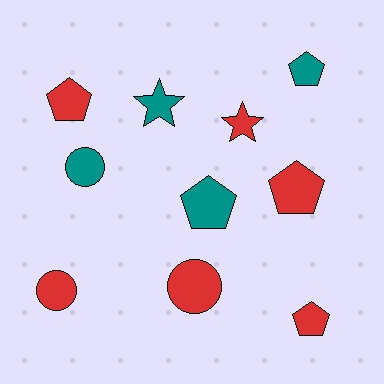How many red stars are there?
There is 1 red star.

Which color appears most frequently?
Red, with 6 objects.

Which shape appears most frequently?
Pentagon, with 5 objects.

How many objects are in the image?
There are 10 objects.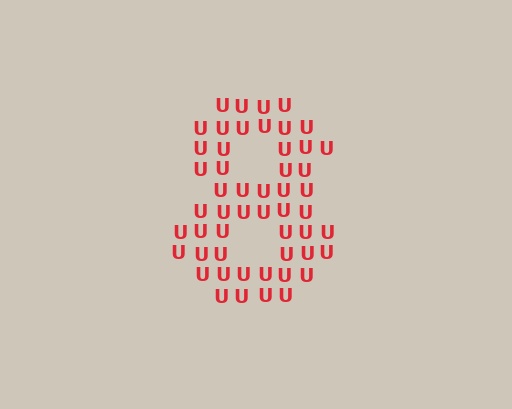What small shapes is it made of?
It is made of small letter U's.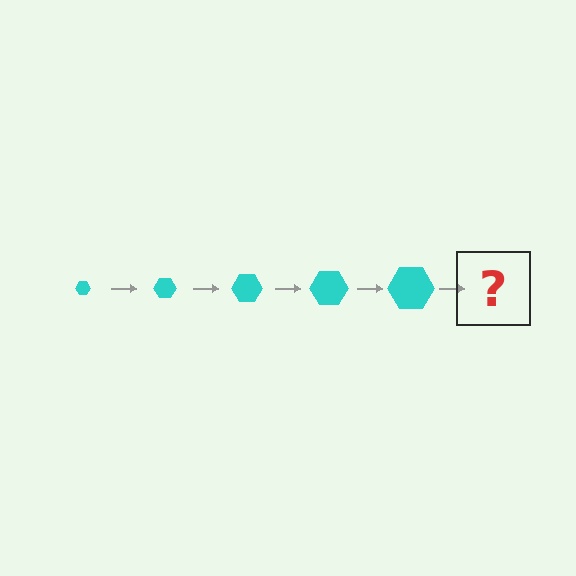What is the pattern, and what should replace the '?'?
The pattern is that the hexagon gets progressively larger each step. The '?' should be a cyan hexagon, larger than the previous one.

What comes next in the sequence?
The next element should be a cyan hexagon, larger than the previous one.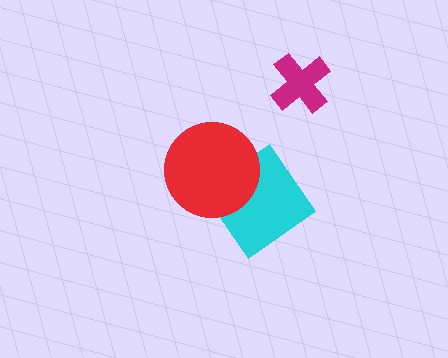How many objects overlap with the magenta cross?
0 objects overlap with the magenta cross.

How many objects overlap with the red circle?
1 object overlaps with the red circle.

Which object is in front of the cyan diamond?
The red circle is in front of the cyan diamond.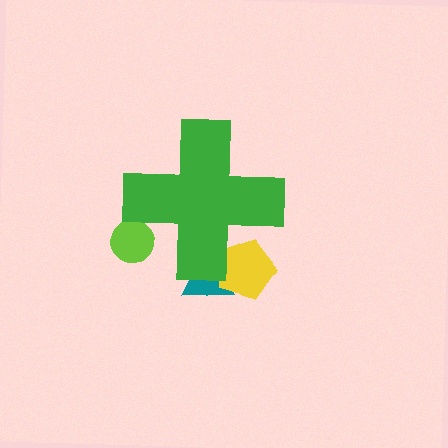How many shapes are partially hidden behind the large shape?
3 shapes are partially hidden.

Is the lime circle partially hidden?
Yes, the lime circle is partially hidden behind the green cross.